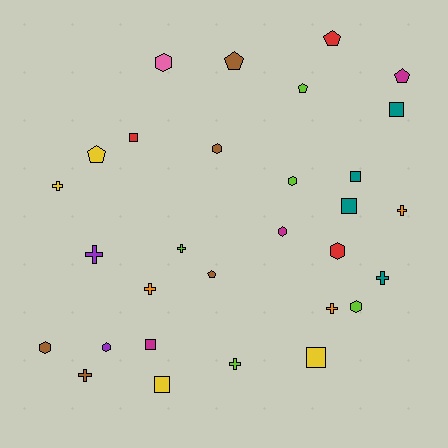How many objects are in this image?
There are 30 objects.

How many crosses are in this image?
There are 9 crosses.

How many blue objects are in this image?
There are no blue objects.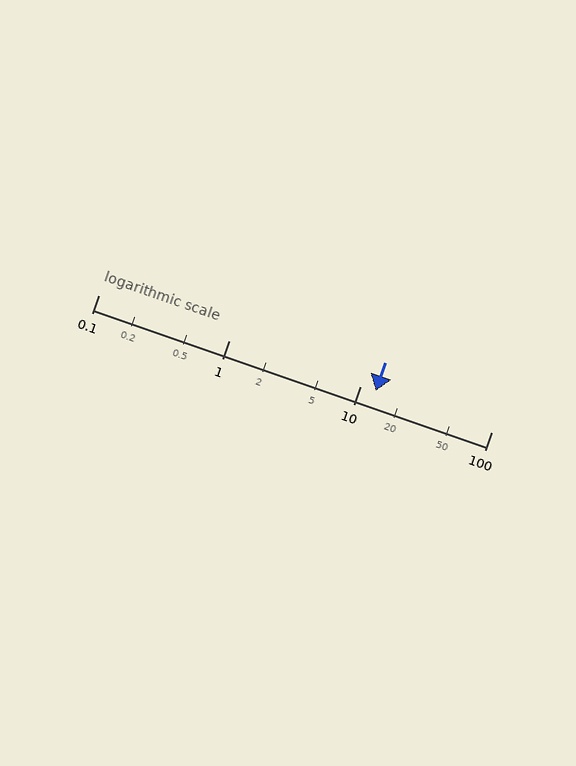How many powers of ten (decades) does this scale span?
The scale spans 3 decades, from 0.1 to 100.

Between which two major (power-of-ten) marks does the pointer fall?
The pointer is between 10 and 100.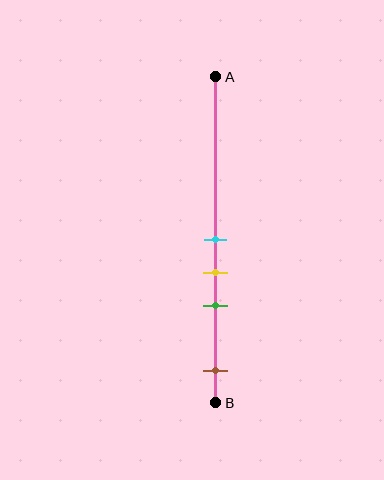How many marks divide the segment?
There are 4 marks dividing the segment.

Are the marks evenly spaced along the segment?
No, the marks are not evenly spaced.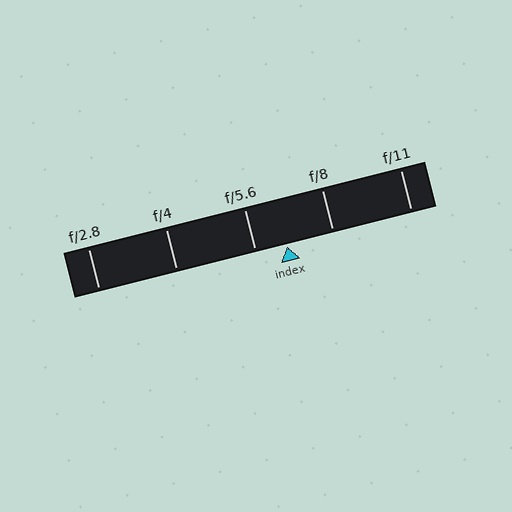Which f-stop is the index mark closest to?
The index mark is closest to f/5.6.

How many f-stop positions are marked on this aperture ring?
There are 5 f-stop positions marked.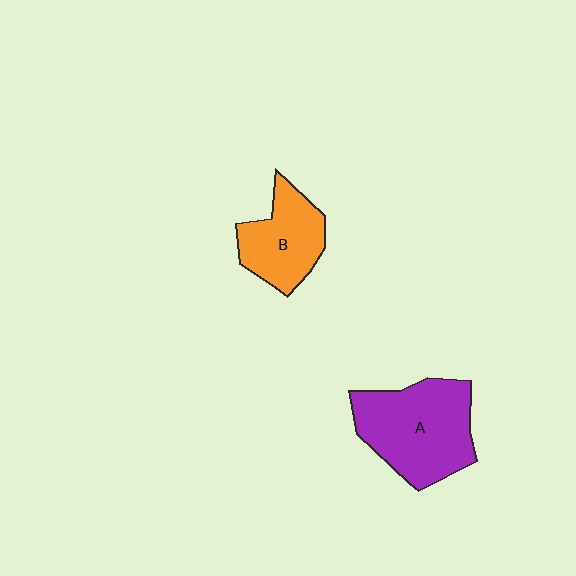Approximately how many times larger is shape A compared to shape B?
Approximately 1.5 times.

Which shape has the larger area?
Shape A (purple).